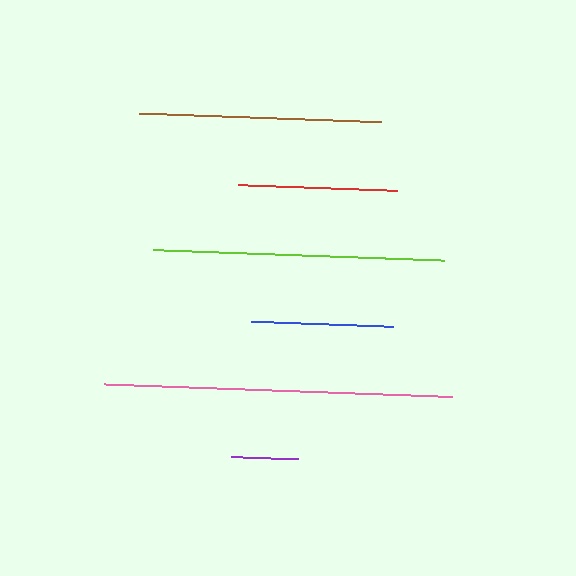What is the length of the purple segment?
The purple segment is approximately 67 pixels long.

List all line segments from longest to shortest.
From longest to shortest: pink, lime, brown, red, blue, purple.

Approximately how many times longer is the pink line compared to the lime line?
The pink line is approximately 1.2 times the length of the lime line.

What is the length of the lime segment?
The lime segment is approximately 291 pixels long.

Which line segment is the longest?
The pink line is the longest at approximately 348 pixels.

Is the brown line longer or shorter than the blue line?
The brown line is longer than the blue line.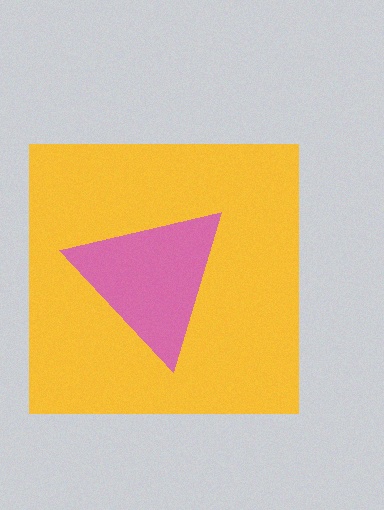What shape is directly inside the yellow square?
The pink triangle.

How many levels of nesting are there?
2.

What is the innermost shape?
The pink triangle.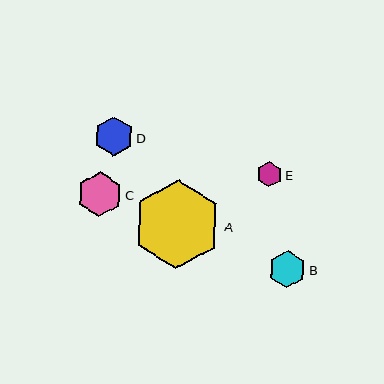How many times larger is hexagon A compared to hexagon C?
Hexagon A is approximately 2.0 times the size of hexagon C.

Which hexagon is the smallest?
Hexagon E is the smallest with a size of approximately 25 pixels.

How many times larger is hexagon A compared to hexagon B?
Hexagon A is approximately 2.4 times the size of hexagon B.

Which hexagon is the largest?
Hexagon A is the largest with a size of approximately 89 pixels.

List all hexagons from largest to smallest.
From largest to smallest: A, C, D, B, E.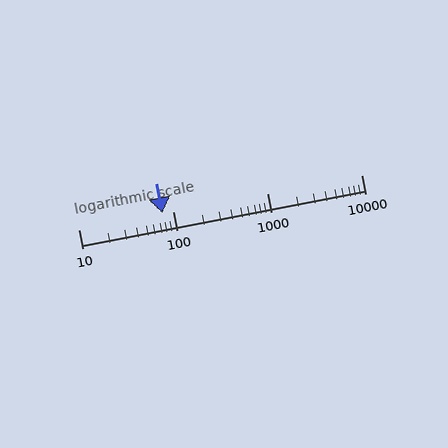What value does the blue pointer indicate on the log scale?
The pointer indicates approximately 77.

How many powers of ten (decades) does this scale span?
The scale spans 3 decades, from 10 to 10000.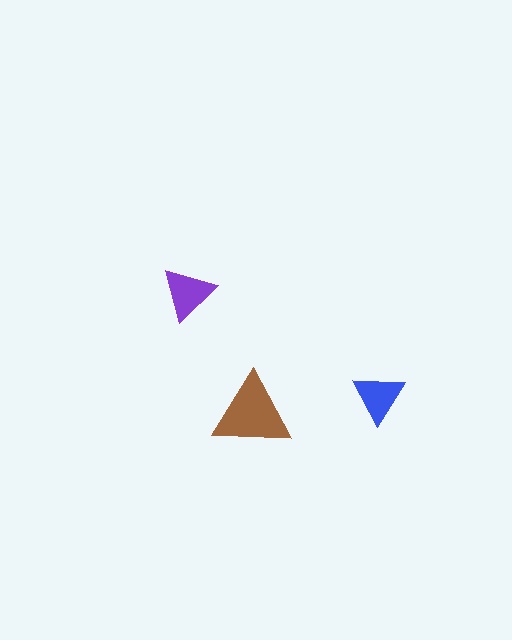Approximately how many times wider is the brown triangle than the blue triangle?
About 1.5 times wider.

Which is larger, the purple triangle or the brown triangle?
The brown one.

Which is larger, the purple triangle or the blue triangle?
The purple one.